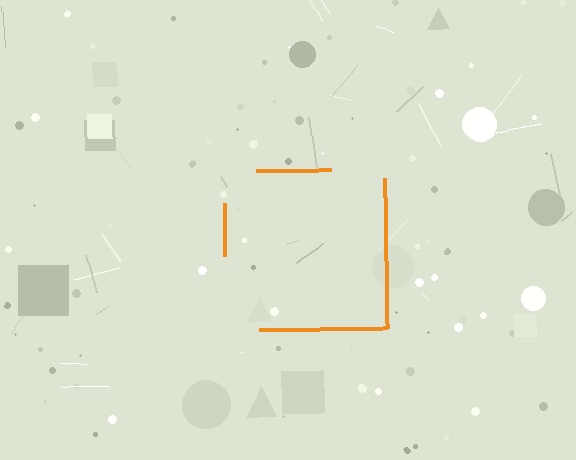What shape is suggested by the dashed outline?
The dashed outline suggests a square.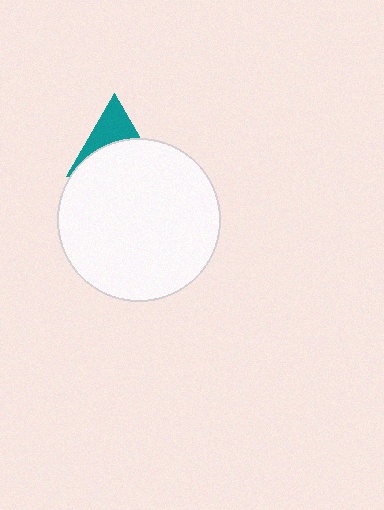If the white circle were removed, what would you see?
You would see the complete teal triangle.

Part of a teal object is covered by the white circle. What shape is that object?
It is a triangle.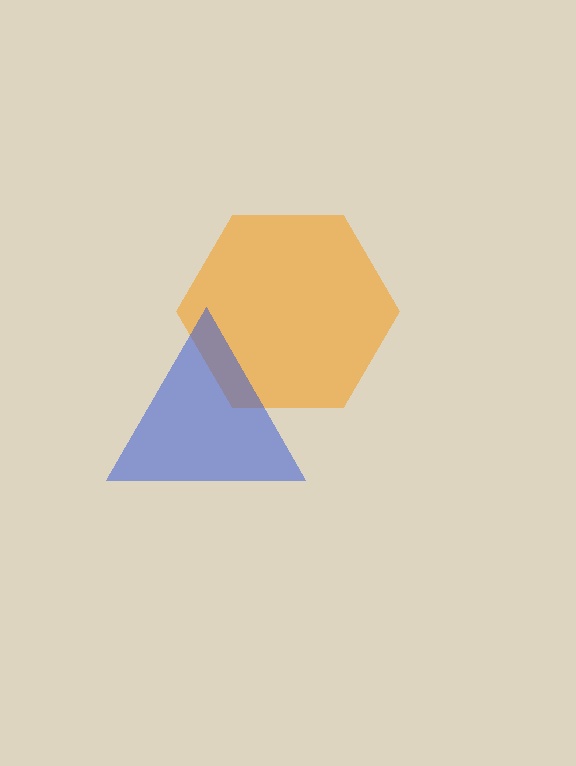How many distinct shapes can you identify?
There are 2 distinct shapes: an orange hexagon, a blue triangle.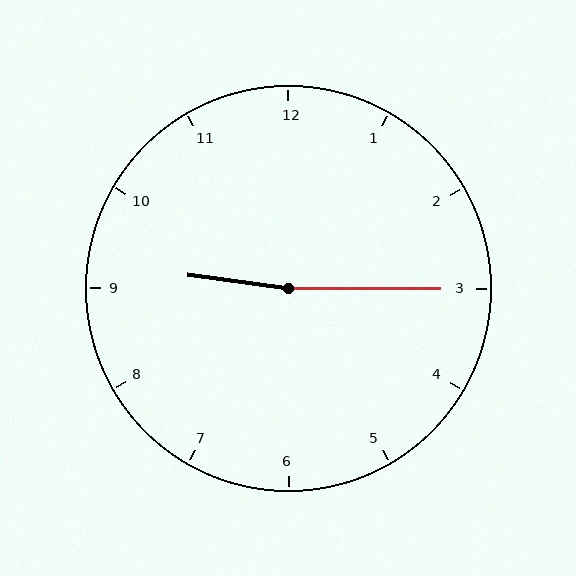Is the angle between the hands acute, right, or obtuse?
It is obtuse.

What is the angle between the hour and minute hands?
Approximately 172 degrees.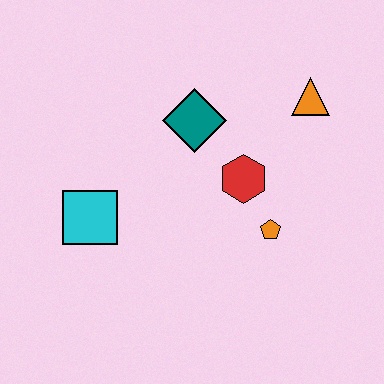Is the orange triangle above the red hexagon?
Yes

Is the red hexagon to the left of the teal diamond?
No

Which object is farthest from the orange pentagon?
The cyan square is farthest from the orange pentagon.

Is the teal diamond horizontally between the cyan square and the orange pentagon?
Yes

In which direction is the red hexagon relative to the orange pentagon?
The red hexagon is above the orange pentagon.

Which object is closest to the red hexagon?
The orange pentagon is closest to the red hexagon.